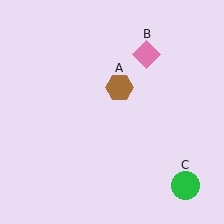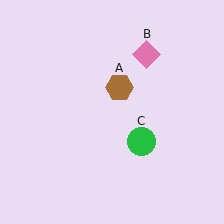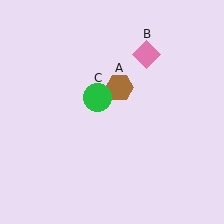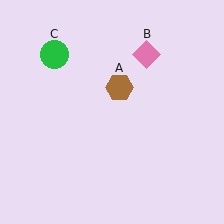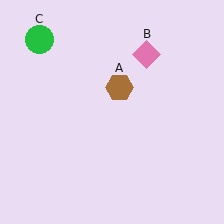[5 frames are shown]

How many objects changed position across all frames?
1 object changed position: green circle (object C).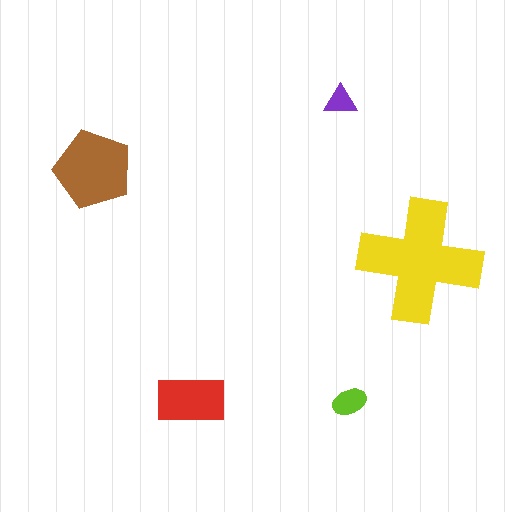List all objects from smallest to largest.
The purple triangle, the lime ellipse, the red rectangle, the brown pentagon, the yellow cross.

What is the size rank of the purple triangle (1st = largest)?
5th.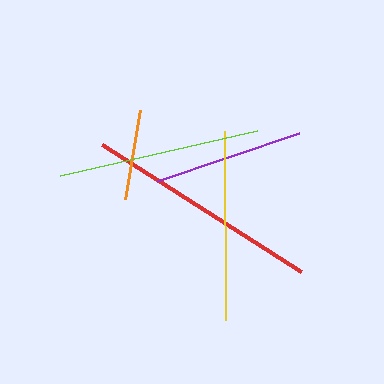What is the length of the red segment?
The red segment is approximately 236 pixels long.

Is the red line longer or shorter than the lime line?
The red line is longer than the lime line.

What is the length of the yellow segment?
The yellow segment is approximately 189 pixels long.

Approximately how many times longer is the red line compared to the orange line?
The red line is approximately 2.6 times the length of the orange line.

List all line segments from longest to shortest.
From longest to shortest: red, lime, yellow, purple, orange.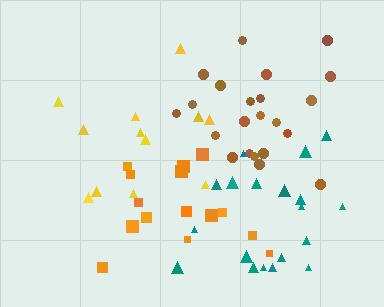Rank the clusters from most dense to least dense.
brown, teal, orange, yellow.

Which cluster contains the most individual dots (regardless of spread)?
Brown (22).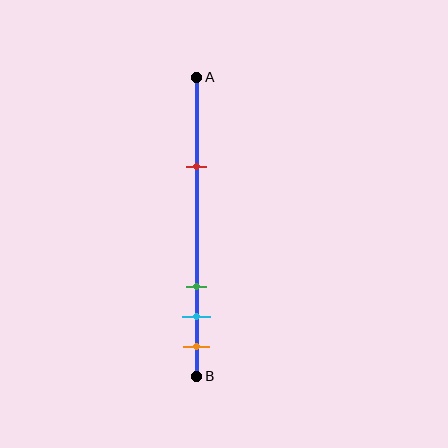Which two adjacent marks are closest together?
The cyan and orange marks are the closest adjacent pair.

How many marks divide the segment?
There are 4 marks dividing the segment.